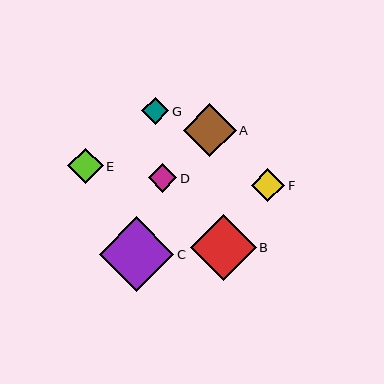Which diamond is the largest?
Diamond C is the largest with a size of approximately 75 pixels.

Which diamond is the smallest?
Diamond G is the smallest with a size of approximately 27 pixels.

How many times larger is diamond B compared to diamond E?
Diamond B is approximately 1.9 times the size of diamond E.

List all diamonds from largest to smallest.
From largest to smallest: C, B, A, E, F, D, G.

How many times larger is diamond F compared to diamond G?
Diamond F is approximately 1.2 times the size of diamond G.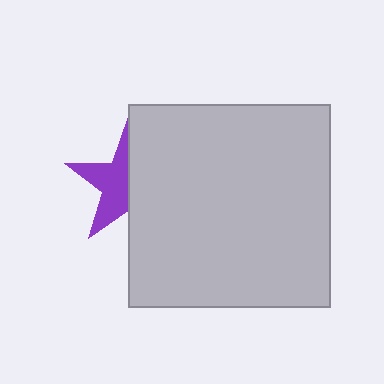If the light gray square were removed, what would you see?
You would see the complete purple star.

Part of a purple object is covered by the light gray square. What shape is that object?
It is a star.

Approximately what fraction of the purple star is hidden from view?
Roughly 51% of the purple star is hidden behind the light gray square.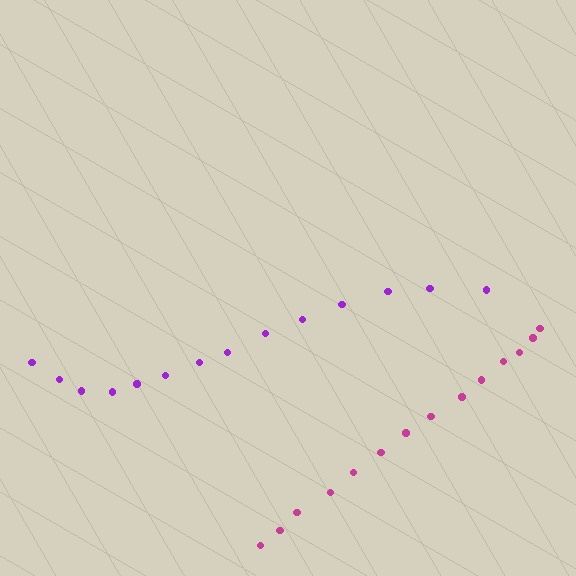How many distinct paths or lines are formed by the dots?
There are 2 distinct paths.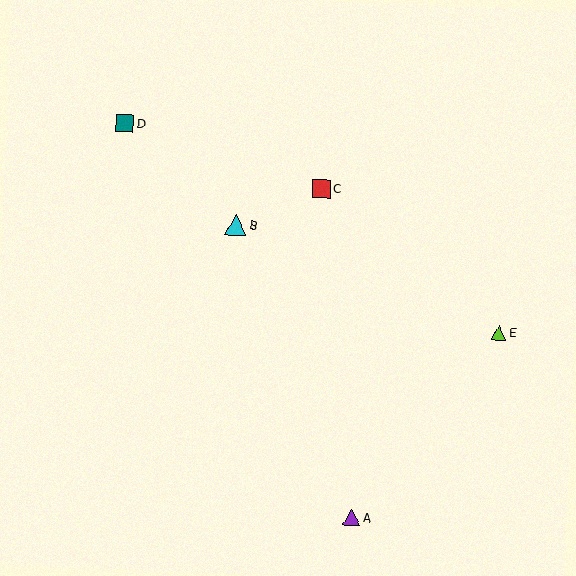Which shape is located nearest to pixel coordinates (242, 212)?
The cyan triangle (labeled B) at (236, 225) is nearest to that location.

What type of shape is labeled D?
Shape D is a teal square.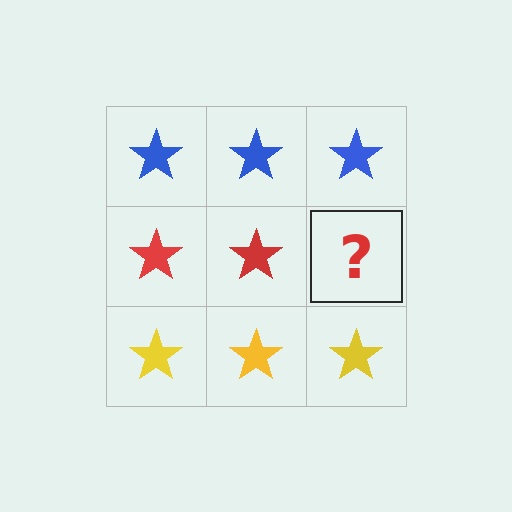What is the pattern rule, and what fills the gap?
The rule is that each row has a consistent color. The gap should be filled with a red star.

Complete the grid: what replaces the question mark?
The question mark should be replaced with a red star.